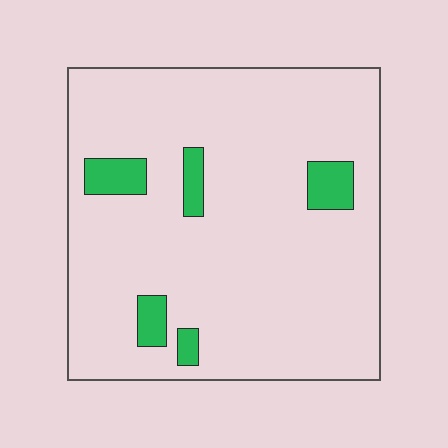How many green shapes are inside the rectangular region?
5.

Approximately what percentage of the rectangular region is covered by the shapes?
Approximately 10%.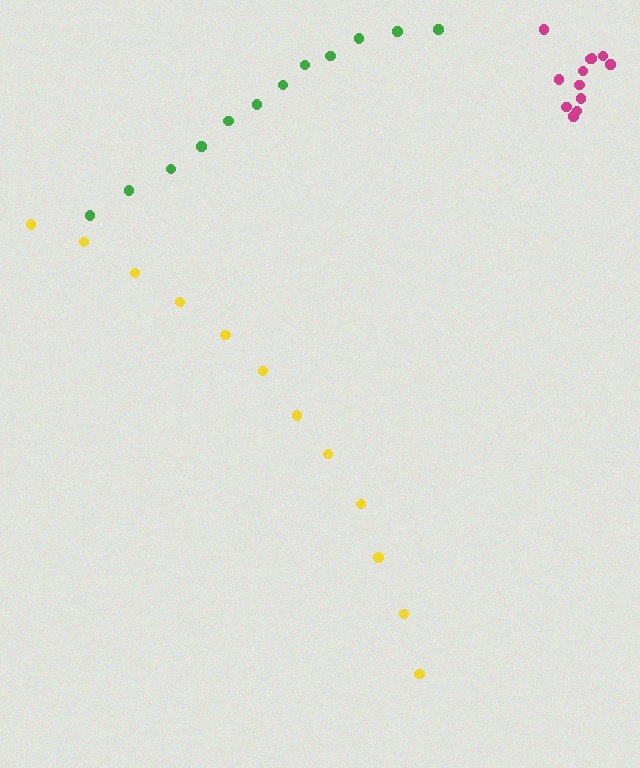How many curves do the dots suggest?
There are 3 distinct paths.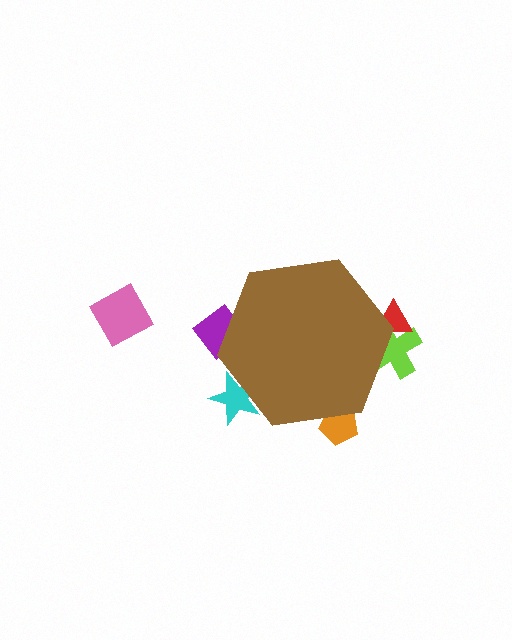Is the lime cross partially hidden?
Yes, the lime cross is partially hidden behind the brown hexagon.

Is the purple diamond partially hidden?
Yes, the purple diamond is partially hidden behind the brown hexagon.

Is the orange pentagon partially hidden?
Yes, the orange pentagon is partially hidden behind the brown hexagon.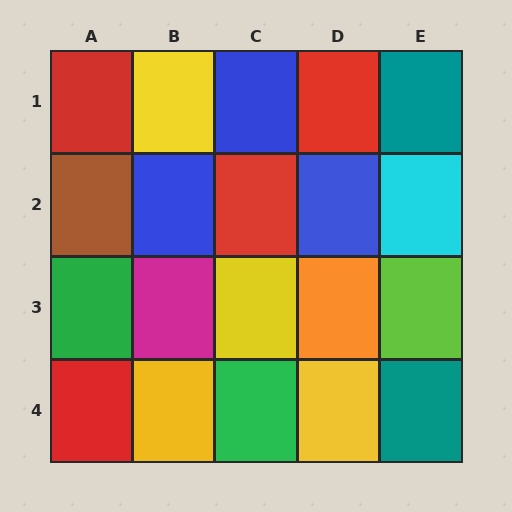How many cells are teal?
2 cells are teal.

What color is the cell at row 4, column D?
Yellow.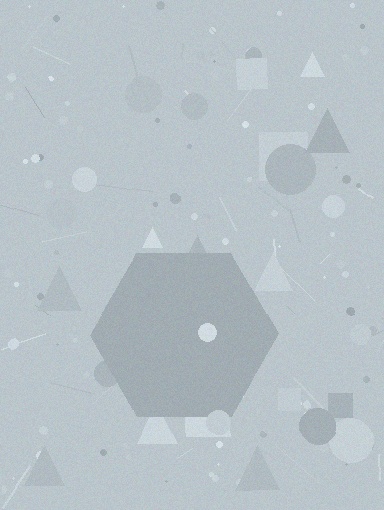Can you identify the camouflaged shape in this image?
The camouflaged shape is a hexagon.